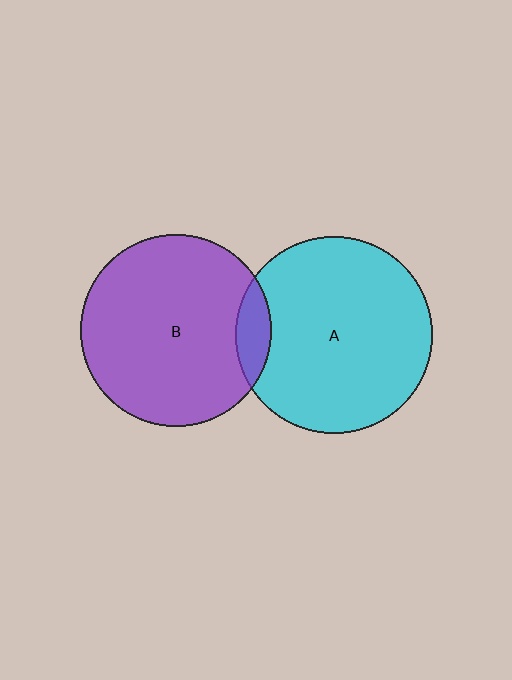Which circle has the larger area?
Circle A (cyan).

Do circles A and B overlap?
Yes.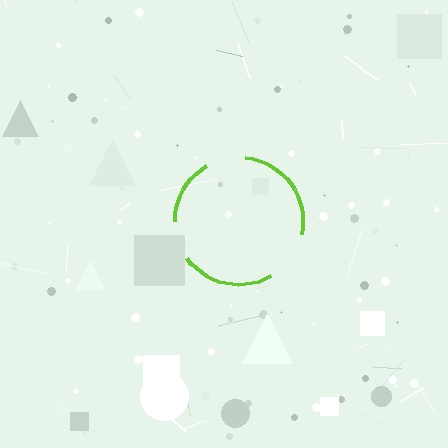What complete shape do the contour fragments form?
The contour fragments form a circle.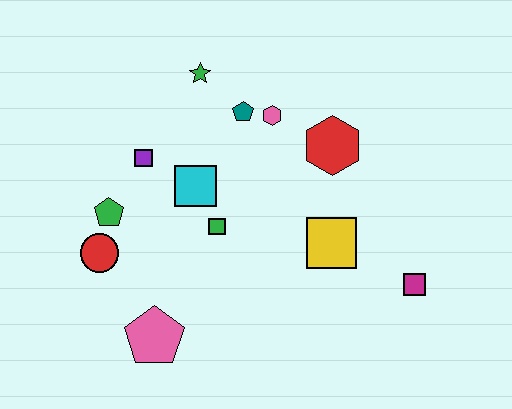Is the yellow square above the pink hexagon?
No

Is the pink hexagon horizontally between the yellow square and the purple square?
Yes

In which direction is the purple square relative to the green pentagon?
The purple square is above the green pentagon.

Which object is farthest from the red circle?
The magenta square is farthest from the red circle.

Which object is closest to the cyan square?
The green square is closest to the cyan square.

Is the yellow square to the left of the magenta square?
Yes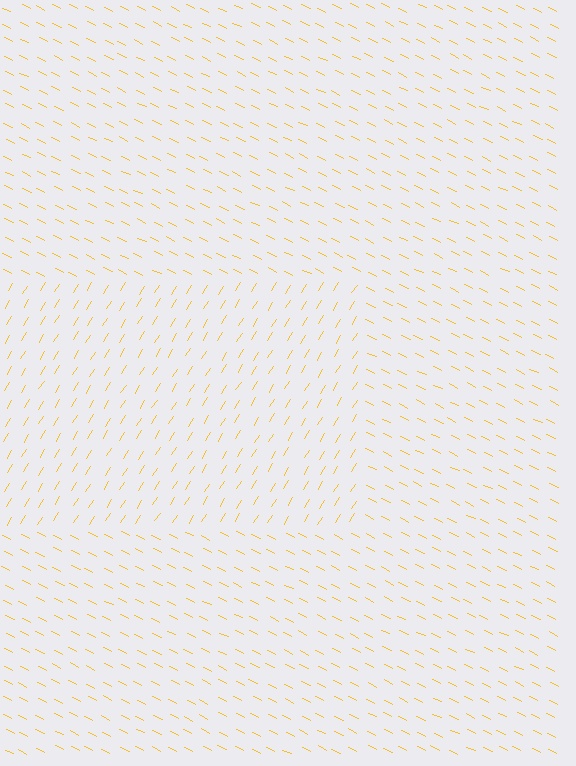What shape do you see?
I see a rectangle.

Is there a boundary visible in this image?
Yes, there is a texture boundary formed by a change in line orientation.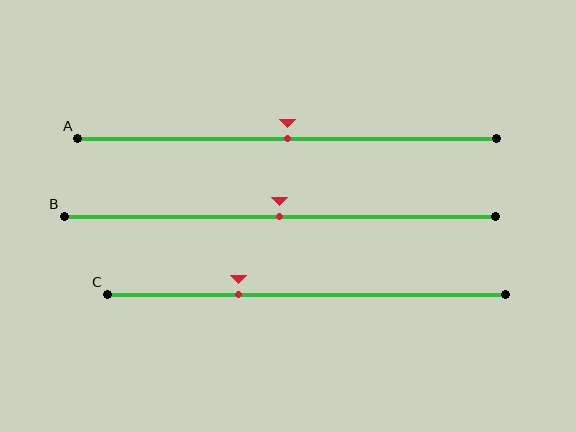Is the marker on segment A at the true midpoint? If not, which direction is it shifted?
Yes, the marker on segment A is at the true midpoint.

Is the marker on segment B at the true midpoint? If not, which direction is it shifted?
Yes, the marker on segment B is at the true midpoint.